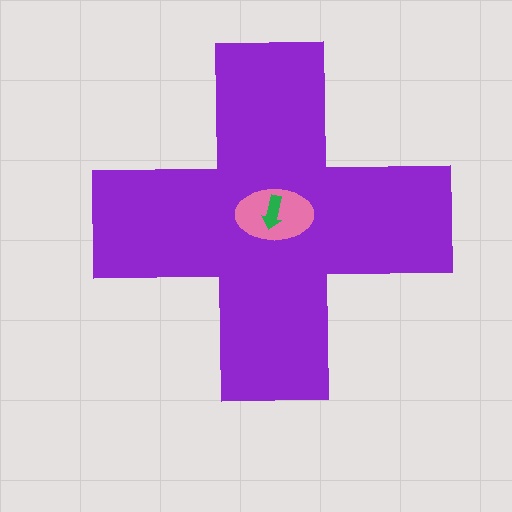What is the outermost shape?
The purple cross.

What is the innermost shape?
The green arrow.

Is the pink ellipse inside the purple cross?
Yes.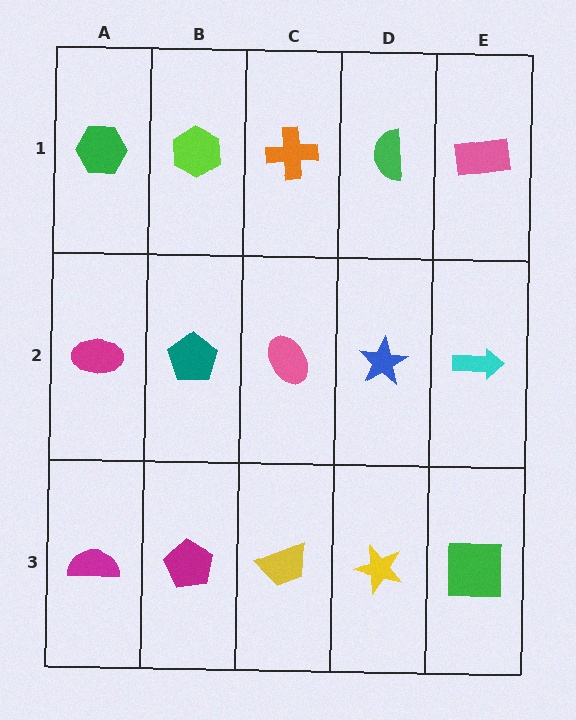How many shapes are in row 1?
5 shapes.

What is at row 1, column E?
A pink rectangle.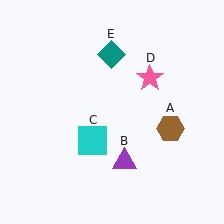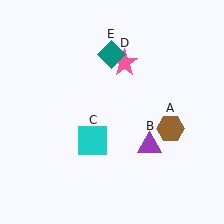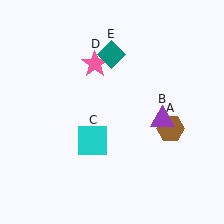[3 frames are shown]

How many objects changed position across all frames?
2 objects changed position: purple triangle (object B), pink star (object D).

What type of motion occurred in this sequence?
The purple triangle (object B), pink star (object D) rotated counterclockwise around the center of the scene.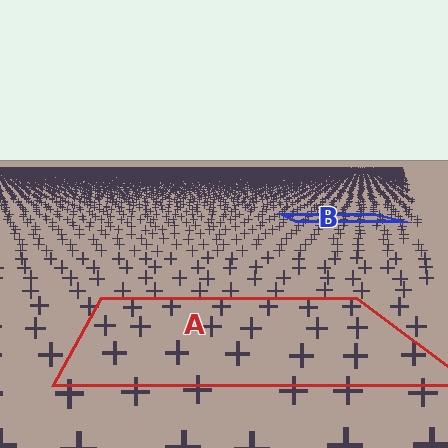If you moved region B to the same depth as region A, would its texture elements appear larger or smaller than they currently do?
They would appear larger. At a closer depth, the same texture elements are projected at a bigger on-screen size.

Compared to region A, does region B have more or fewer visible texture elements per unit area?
Region B has more texture elements per unit area — they are packed more densely because it is farther away.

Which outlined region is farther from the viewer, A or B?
Region B is farther from the viewer — the texture elements inside it appear smaller and more densely packed.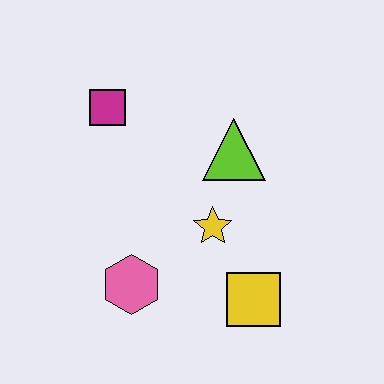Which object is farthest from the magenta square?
The yellow square is farthest from the magenta square.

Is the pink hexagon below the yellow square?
No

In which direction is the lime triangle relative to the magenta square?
The lime triangle is to the right of the magenta square.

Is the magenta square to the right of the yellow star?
No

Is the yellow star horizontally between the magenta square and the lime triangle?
Yes